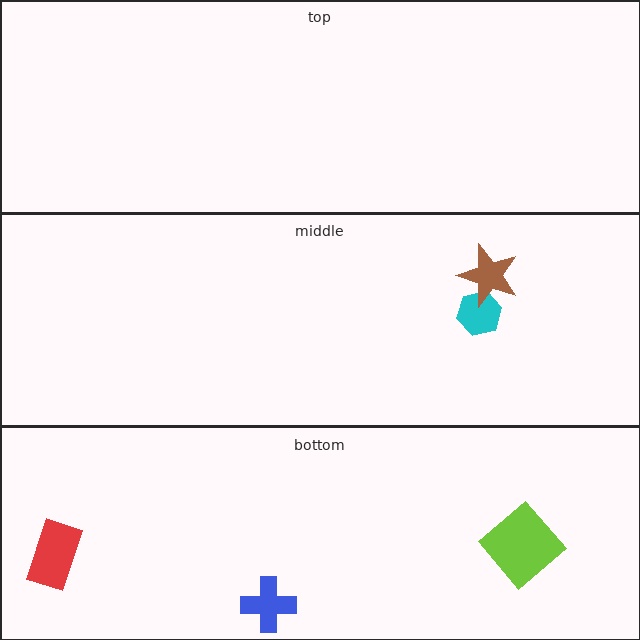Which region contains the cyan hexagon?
The middle region.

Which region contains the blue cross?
The bottom region.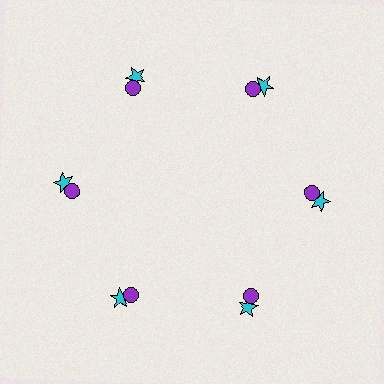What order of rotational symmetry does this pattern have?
This pattern has 6-fold rotational symmetry.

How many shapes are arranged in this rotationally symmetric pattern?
There are 12 shapes, arranged in 6 groups of 2.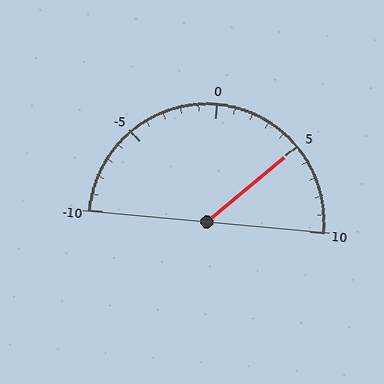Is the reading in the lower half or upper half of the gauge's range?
The reading is in the upper half of the range (-10 to 10).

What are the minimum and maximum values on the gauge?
The gauge ranges from -10 to 10.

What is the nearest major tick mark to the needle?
The nearest major tick mark is 5.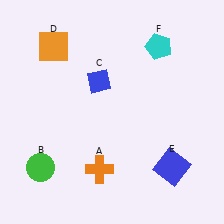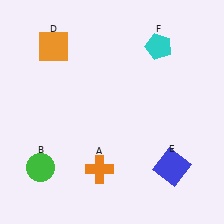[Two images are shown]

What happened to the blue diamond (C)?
The blue diamond (C) was removed in Image 2. It was in the top-left area of Image 1.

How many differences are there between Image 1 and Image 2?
There is 1 difference between the two images.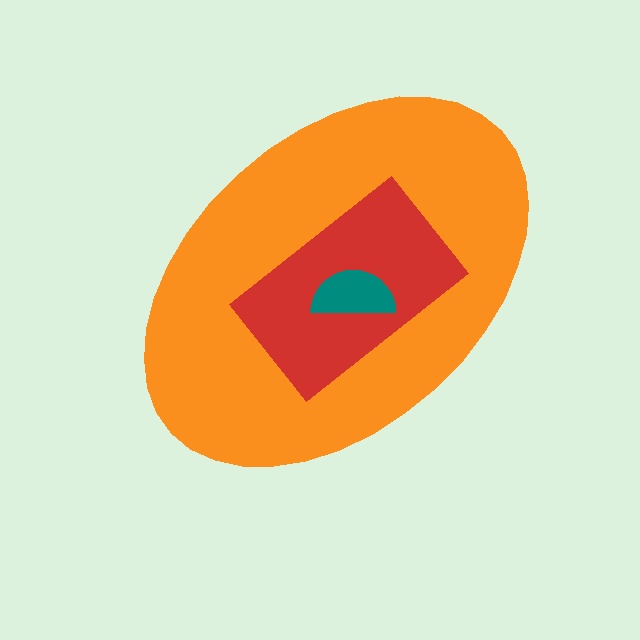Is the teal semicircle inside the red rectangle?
Yes.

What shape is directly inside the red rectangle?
The teal semicircle.